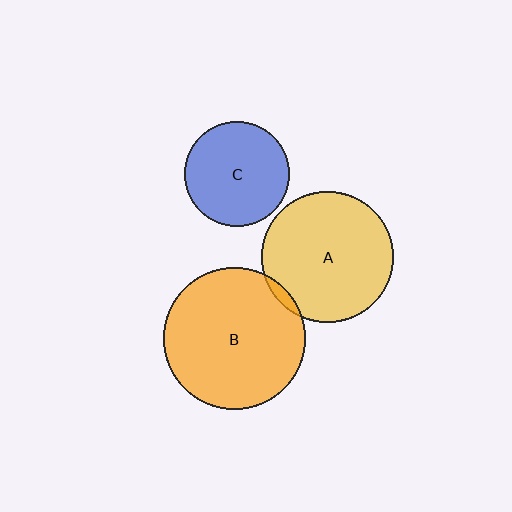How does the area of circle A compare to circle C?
Approximately 1.6 times.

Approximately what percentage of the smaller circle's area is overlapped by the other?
Approximately 5%.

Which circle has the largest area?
Circle B (orange).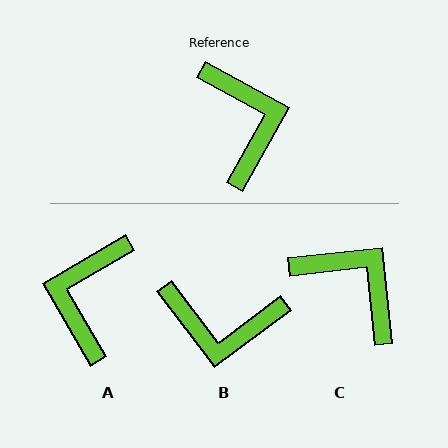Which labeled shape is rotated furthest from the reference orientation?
A, about 149 degrees away.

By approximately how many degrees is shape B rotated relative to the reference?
Approximately 114 degrees clockwise.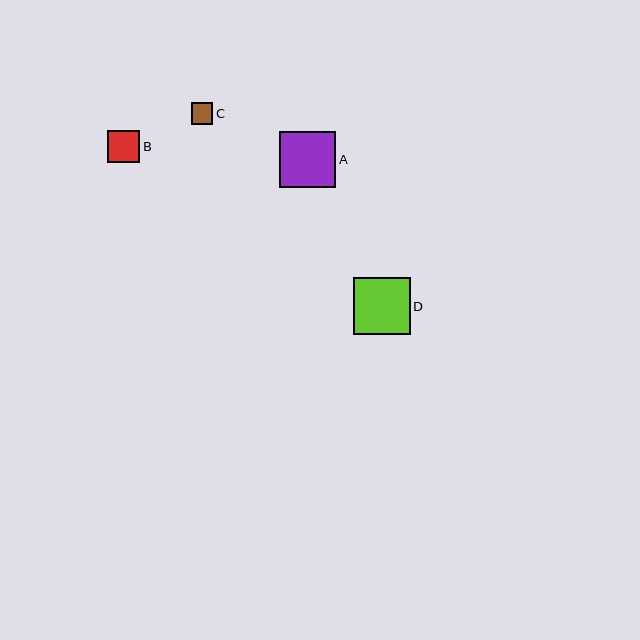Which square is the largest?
Square D is the largest with a size of approximately 57 pixels.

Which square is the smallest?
Square C is the smallest with a size of approximately 22 pixels.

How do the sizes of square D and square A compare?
Square D and square A are approximately the same size.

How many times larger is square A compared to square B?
Square A is approximately 1.7 times the size of square B.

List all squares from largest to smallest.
From largest to smallest: D, A, B, C.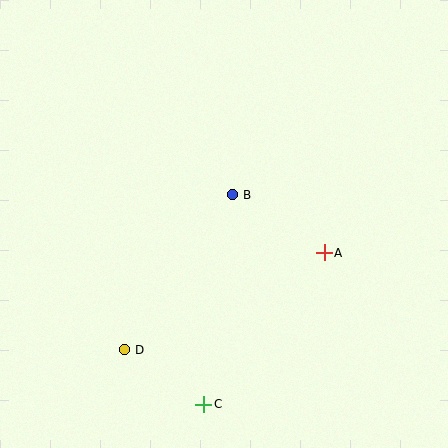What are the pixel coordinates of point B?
Point B is at (233, 195).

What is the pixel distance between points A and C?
The distance between A and C is 194 pixels.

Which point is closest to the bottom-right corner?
Point A is closest to the bottom-right corner.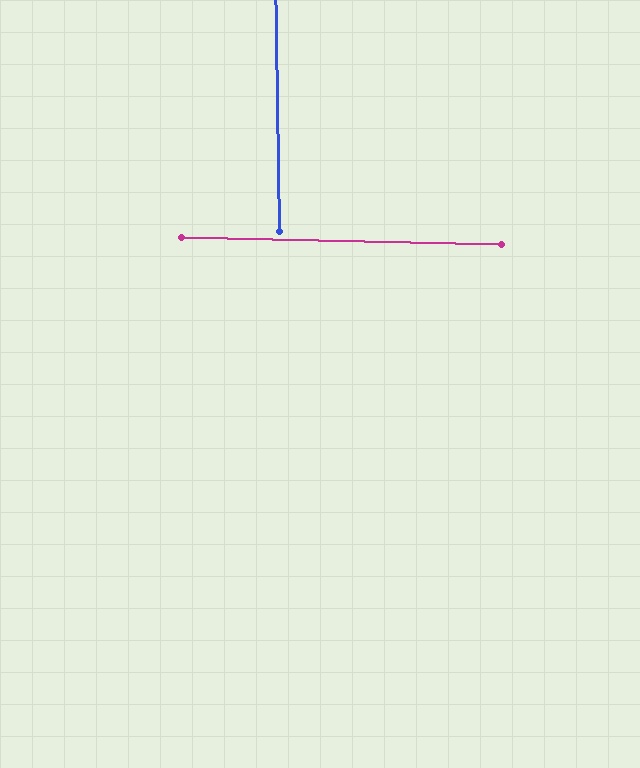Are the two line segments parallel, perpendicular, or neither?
Perpendicular — they meet at approximately 88°.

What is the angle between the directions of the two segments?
Approximately 88 degrees.